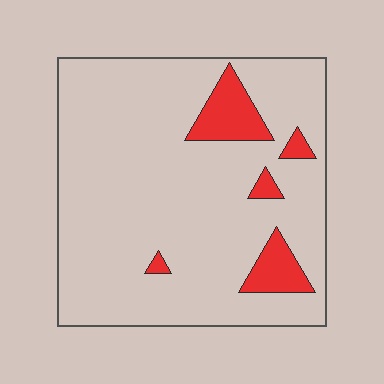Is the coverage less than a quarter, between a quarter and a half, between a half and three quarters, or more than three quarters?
Less than a quarter.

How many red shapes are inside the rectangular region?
5.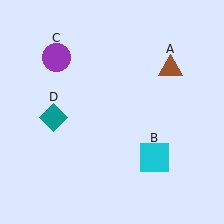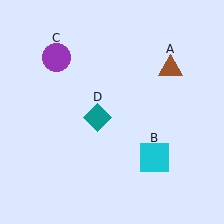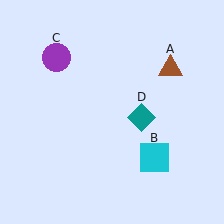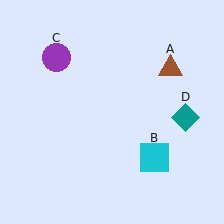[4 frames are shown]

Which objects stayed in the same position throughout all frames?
Brown triangle (object A) and cyan square (object B) and purple circle (object C) remained stationary.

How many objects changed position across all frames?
1 object changed position: teal diamond (object D).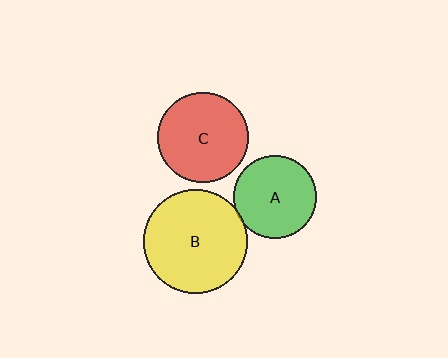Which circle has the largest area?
Circle B (yellow).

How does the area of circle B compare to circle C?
Approximately 1.3 times.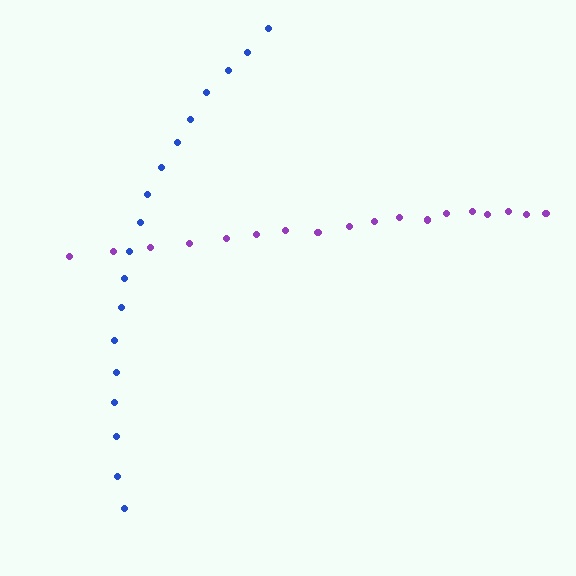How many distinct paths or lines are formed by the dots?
There are 2 distinct paths.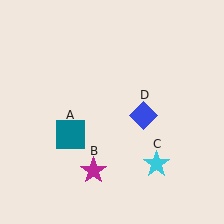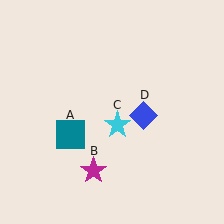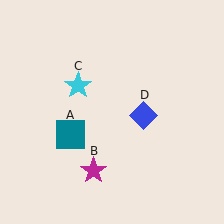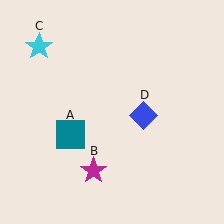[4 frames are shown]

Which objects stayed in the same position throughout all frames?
Teal square (object A) and magenta star (object B) and blue diamond (object D) remained stationary.